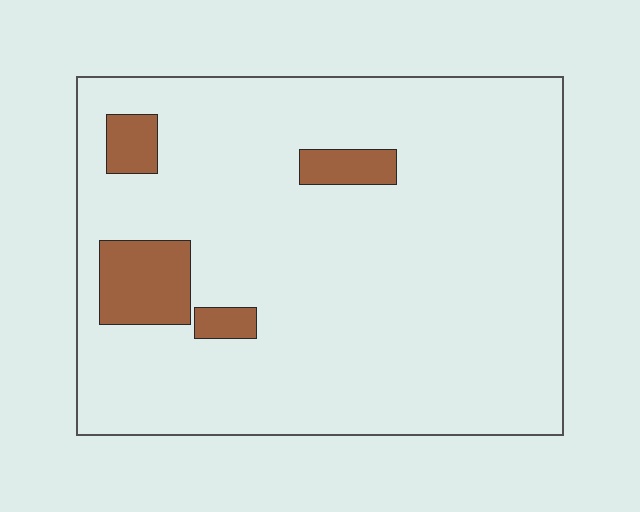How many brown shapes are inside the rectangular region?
4.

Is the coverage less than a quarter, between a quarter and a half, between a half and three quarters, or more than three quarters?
Less than a quarter.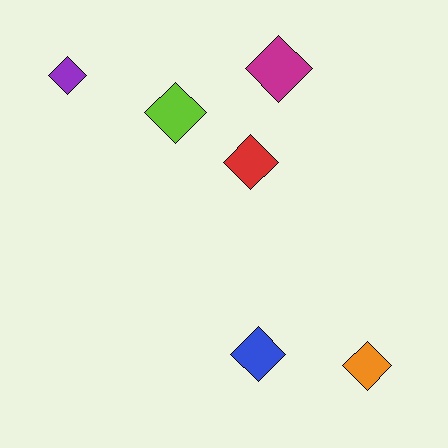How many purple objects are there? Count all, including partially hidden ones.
There is 1 purple object.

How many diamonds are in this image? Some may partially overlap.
There are 6 diamonds.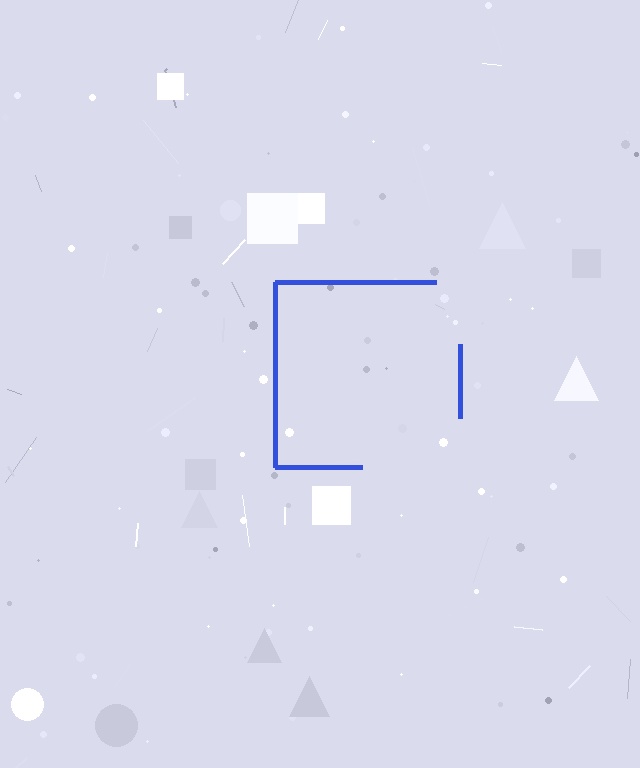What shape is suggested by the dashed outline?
The dashed outline suggests a square.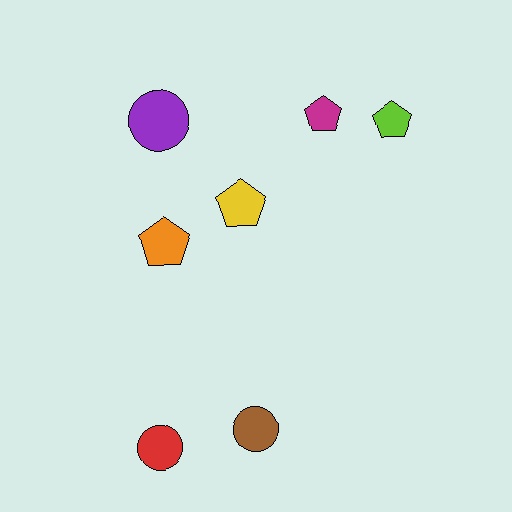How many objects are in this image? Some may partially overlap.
There are 7 objects.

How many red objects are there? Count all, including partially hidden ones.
There is 1 red object.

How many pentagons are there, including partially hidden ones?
There are 4 pentagons.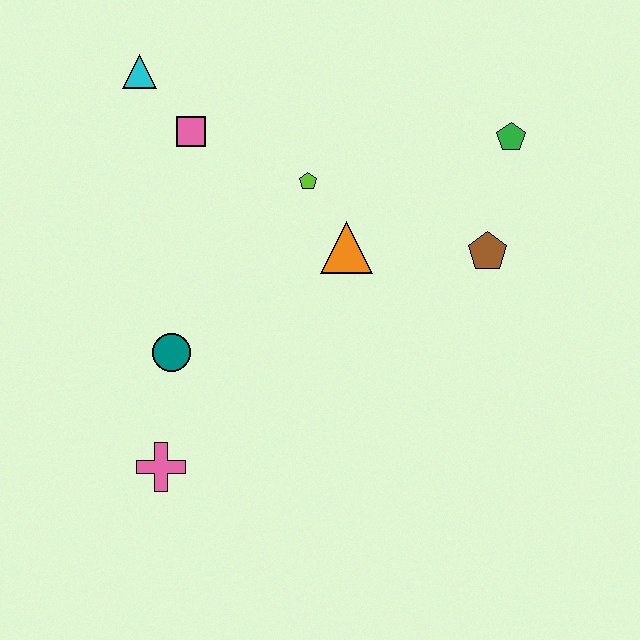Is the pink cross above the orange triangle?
No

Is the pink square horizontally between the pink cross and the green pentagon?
Yes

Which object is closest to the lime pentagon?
The orange triangle is closest to the lime pentagon.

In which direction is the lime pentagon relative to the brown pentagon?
The lime pentagon is to the left of the brown pentagon.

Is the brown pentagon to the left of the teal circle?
No